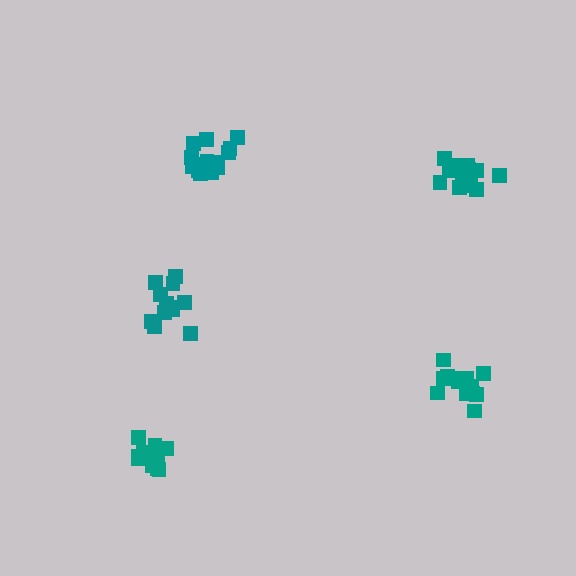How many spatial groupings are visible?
There are 5 spatial groupings.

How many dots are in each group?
Group 1: 15 dots, Group 2: 12 dots, Group 3: 15 dots, Group 4: 15 dots, Group 5: 13 dots (70 total).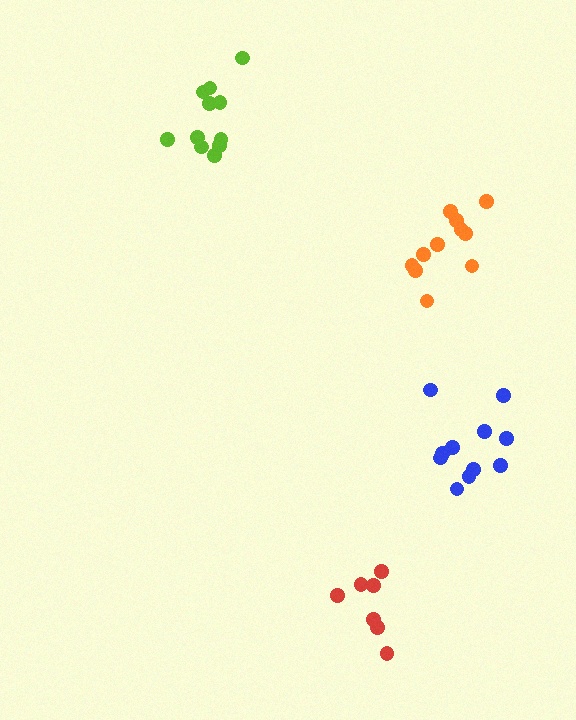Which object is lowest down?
The red cluster is bottommost.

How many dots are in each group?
Group 1: 7 dots, Group 2: 11 dots, Group 3: 11 dots, Group 4: 11 dots (40 total).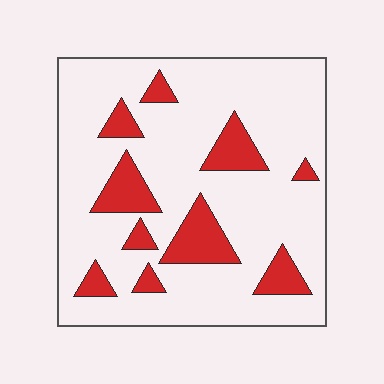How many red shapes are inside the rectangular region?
10.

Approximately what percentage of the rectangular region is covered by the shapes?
Approximately 20%.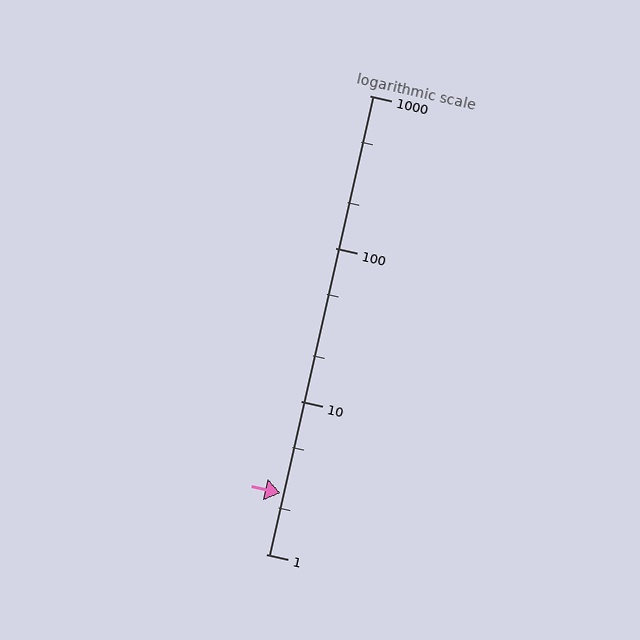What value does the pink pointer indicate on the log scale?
The pointer indicates approximately 2.5.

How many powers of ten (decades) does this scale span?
The scale spans 3 decades, from 1 to 1000.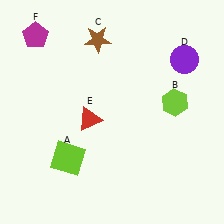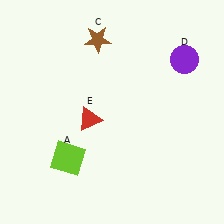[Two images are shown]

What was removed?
The lime hexagon (B), the magenta pentagon (F) were removed in Image 2.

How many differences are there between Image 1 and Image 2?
There are 2 differences between the two images.